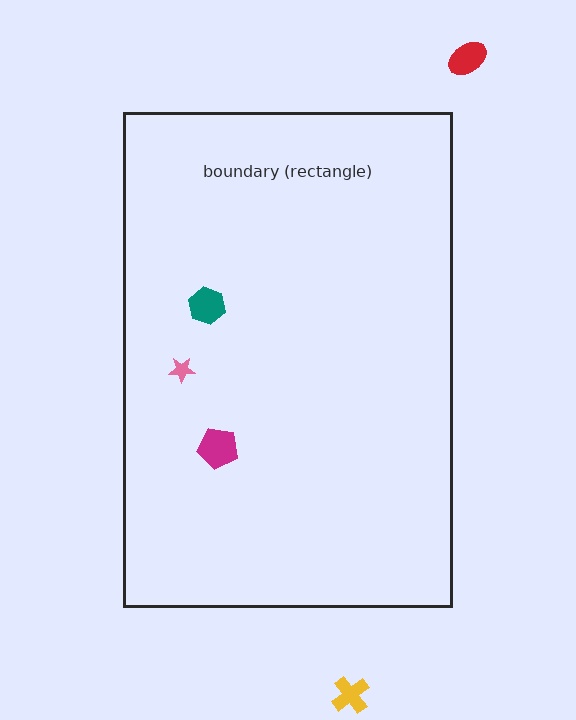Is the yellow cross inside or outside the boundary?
Outside.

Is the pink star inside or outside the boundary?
Inside.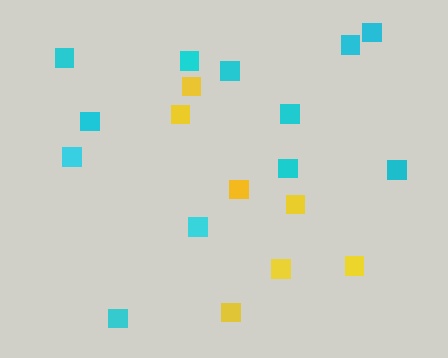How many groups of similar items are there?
There are 2 groups: one group of cyan squares (12) and one group of yellow squares (7).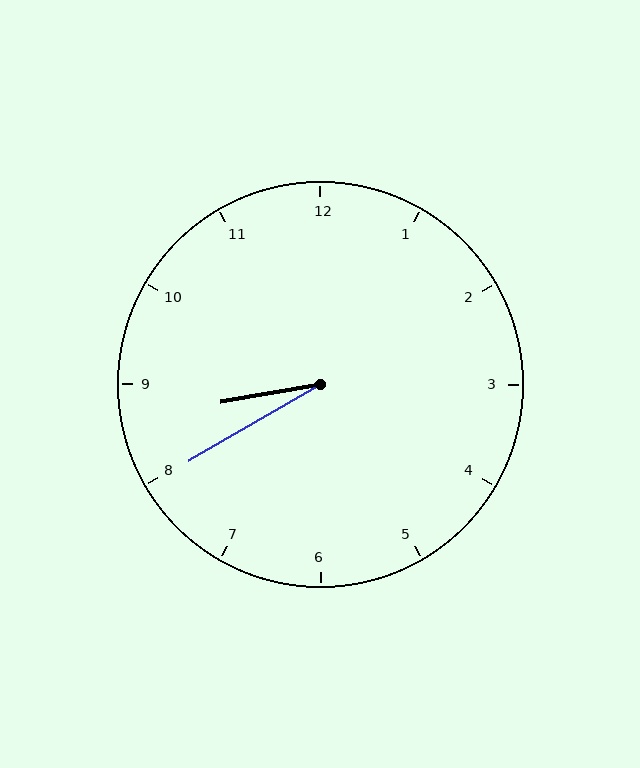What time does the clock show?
8:40.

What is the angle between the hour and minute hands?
Approximately 20 degrees.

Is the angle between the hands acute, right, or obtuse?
It is acute.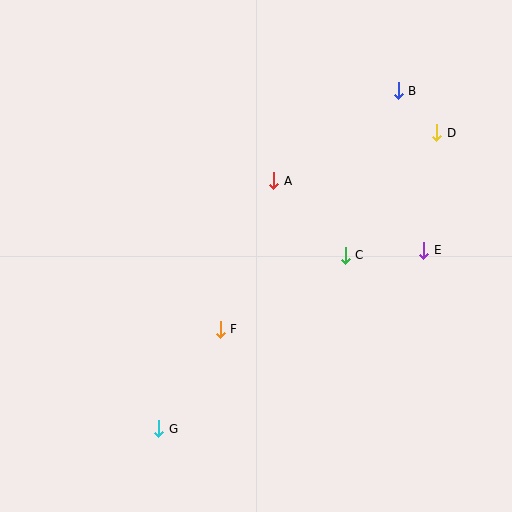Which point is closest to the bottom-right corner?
Point E is closest to the bottom-right corner.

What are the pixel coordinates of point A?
Point A is at (274, 181).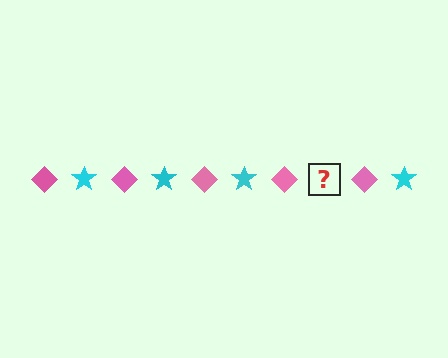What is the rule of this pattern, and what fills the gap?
The rule is that the pattern alternates between pink diamond and cyan star. The gap should be filled with a cyan star.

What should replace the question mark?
The question mark should be replaced with a cyan star.